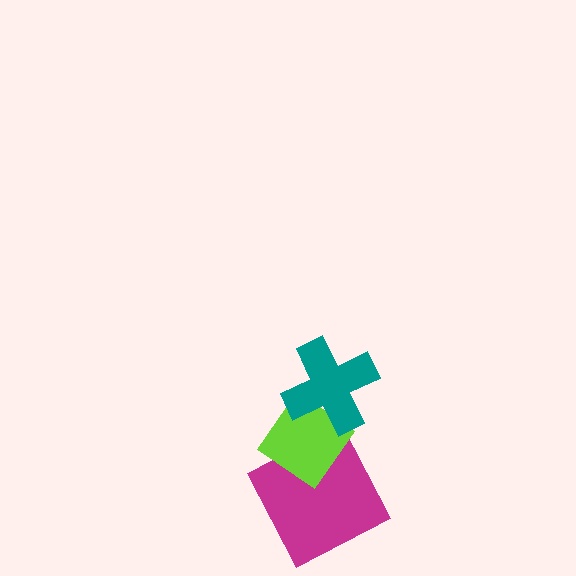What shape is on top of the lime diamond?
The teal cross is on top of the lime diamond.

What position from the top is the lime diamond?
The lime diamond is 2nd from the top.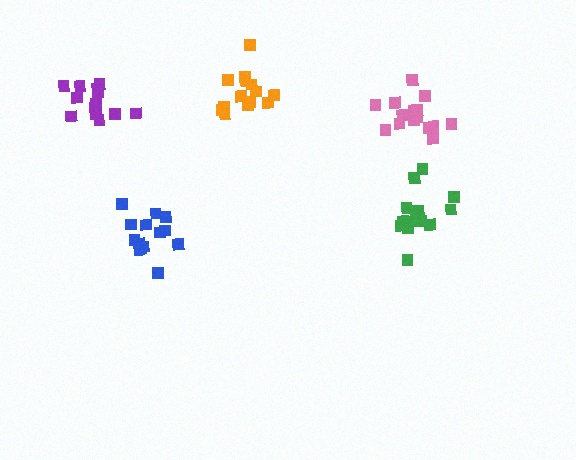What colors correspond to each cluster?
The clusters are colored: orange, purple, pink, green, blue.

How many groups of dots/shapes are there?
There are 5 groups.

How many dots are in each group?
Group 1: 14 dots, Group 2: 15 dots, Group 3: 16 dots, Group 4: 14 dots, Group 5: 14 dots (73 total).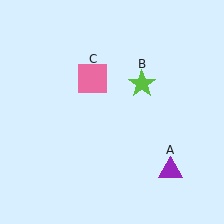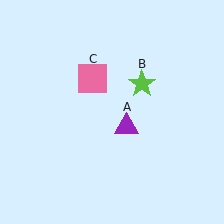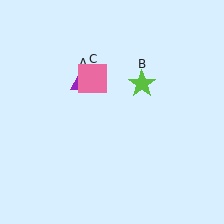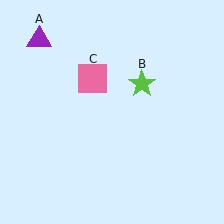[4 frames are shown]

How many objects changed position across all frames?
1 object changed position: purple triangle (object A).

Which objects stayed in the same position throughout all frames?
Lime star (object B) and pink square (object C) remained stationary.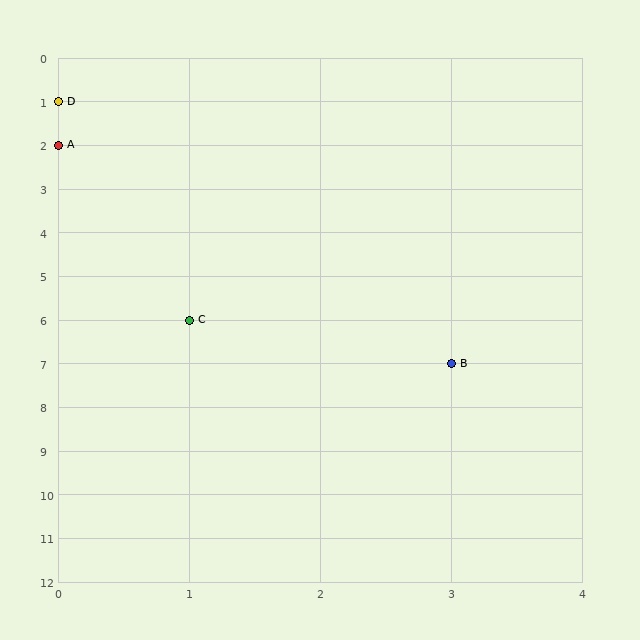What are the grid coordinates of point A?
Point A is at grid coordinates (0, 2).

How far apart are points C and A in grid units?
Points C and A are 1 column and 4 rows apart (about 4.1 grid units diagonally).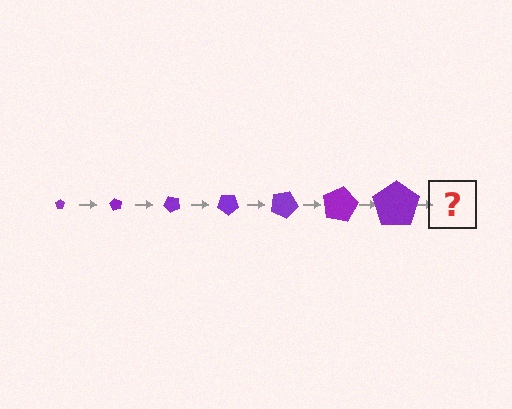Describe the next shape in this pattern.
It should be a pentagon, larger than the previous one and rotated 420 degrees from the start.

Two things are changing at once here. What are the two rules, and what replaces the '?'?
The two rules are that the pentagon grows larger each step and it rotates 60 degrees each step. The '?' should be a pentagon, larger than the previous one and rotated 420 degrees from the start.